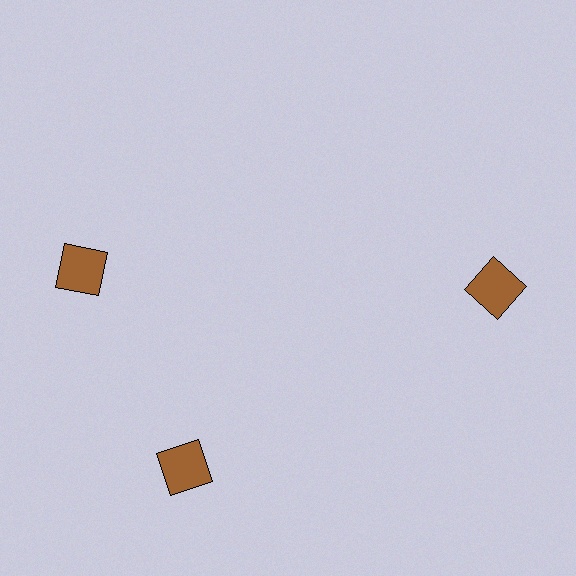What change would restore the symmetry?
The symmetry would be restored by rotating it back into even spacing with its neighbors so that all 3 squares sit at equal angles and equal distance from the center.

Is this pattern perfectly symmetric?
No. The 3 brown squares are arranged in a ring, but one element near the 11 o'clock position is rotated out of alignment along the ring, breaking the 3-fold rotational symmetry.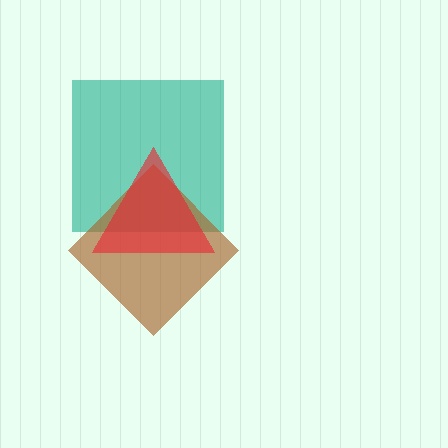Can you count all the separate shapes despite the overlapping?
Yes, there are 3 separate shapes.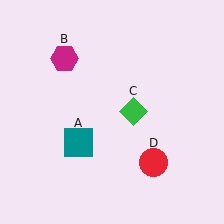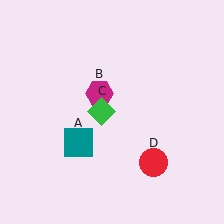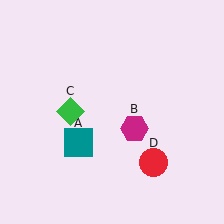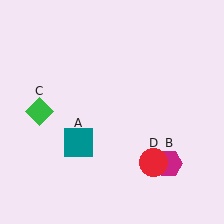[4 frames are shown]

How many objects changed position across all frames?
2 objects changed position: magenta hexagon (object B), green diamond (object C).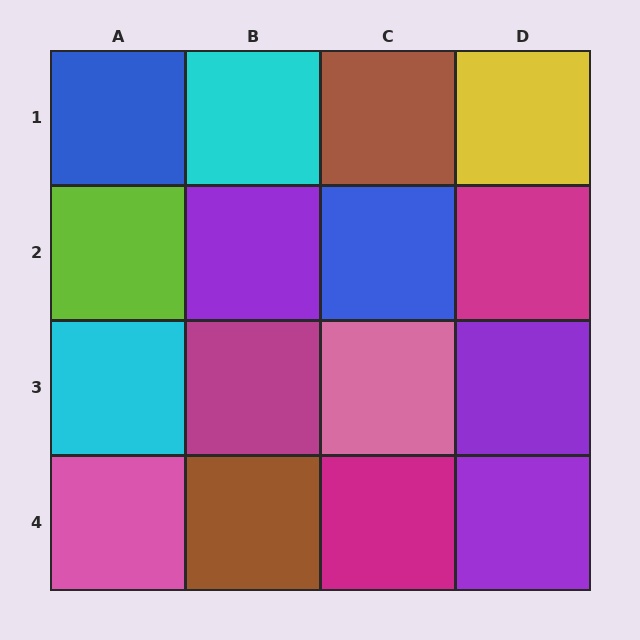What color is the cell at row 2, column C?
Blue.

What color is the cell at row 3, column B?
Magenta.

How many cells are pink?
2 cells are pink.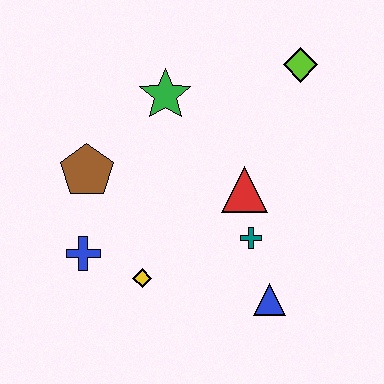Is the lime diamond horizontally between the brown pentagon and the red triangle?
No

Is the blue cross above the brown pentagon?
No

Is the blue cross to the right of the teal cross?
No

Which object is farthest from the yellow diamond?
The lime diamond is farthest from the yellow diamond.